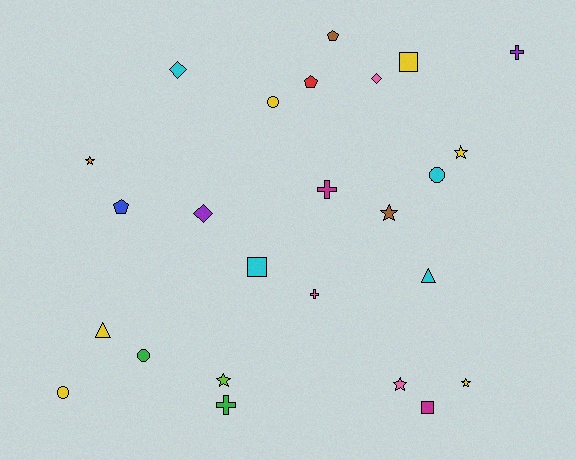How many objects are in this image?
There are 25 objects.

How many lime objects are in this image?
There is 1 lime object.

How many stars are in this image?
There are 6 stars.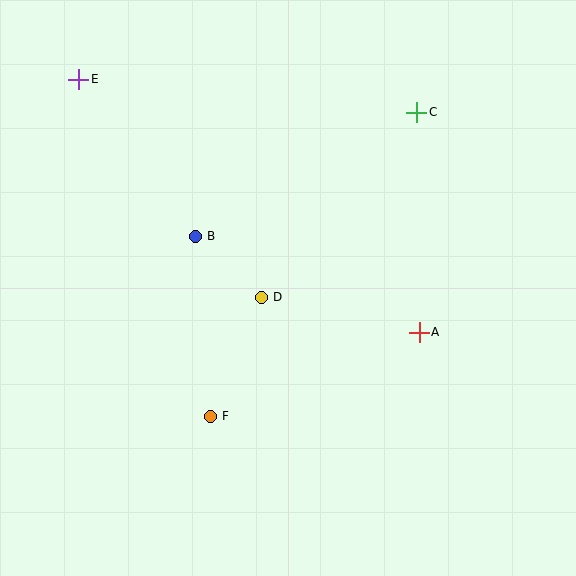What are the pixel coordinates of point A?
Point A is at (419, 332).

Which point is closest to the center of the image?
Point D at (261, 297) is closest to the center.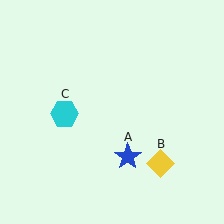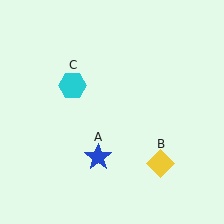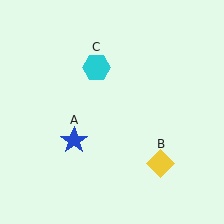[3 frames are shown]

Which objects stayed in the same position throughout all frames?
Yellow diamond (object B) remained stationary.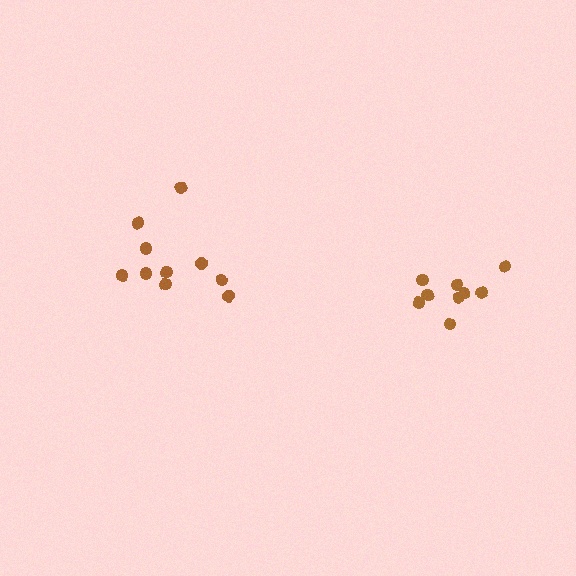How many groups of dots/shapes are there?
There are 2 groups.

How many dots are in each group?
Group 1: 10 dots, Group 2: 9 dots (19 total).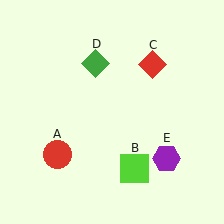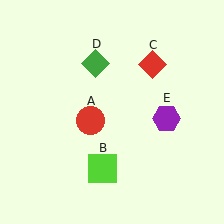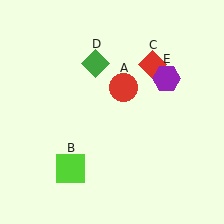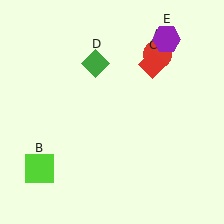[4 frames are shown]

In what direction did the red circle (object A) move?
The red circle (object A) moved up and to the right.